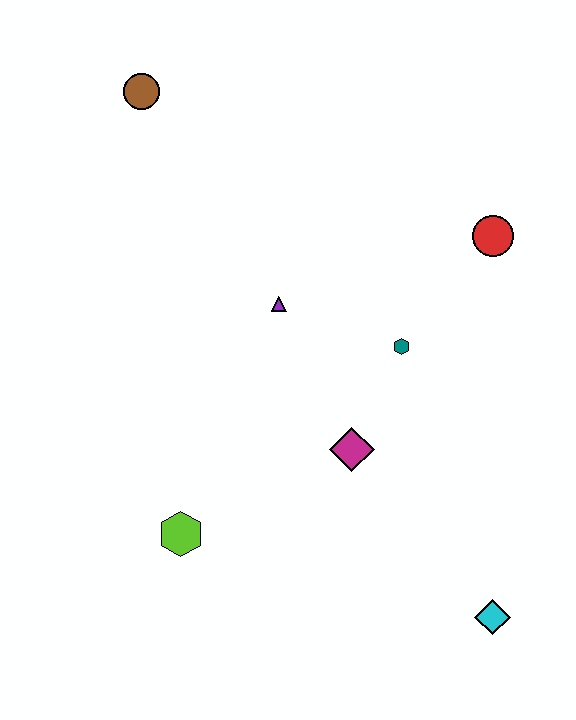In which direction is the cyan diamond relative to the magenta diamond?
The cyan diamond is below the magenta diamond.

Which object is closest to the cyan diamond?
The magenta diamond is closest to the cyan diamond.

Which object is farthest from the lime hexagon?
The brown circle is farthest from the lime hexagon.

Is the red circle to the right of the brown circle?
Yes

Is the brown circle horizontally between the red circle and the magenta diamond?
No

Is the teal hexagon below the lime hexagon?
No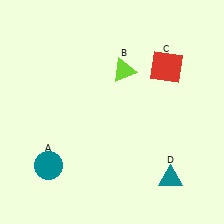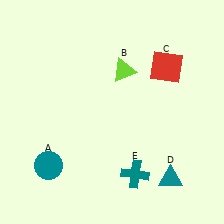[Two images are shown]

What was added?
A teal cross (E) was added in Image 2.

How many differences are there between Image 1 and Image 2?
There is 1 difference between the two images.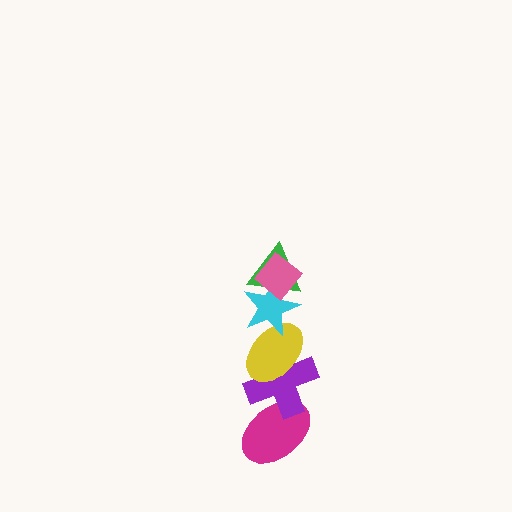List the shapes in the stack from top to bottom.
From top to bottom: the pink diamond, the green triangle, the cyan star, the yellow ellipse, the purple cross, the magenta ellipse.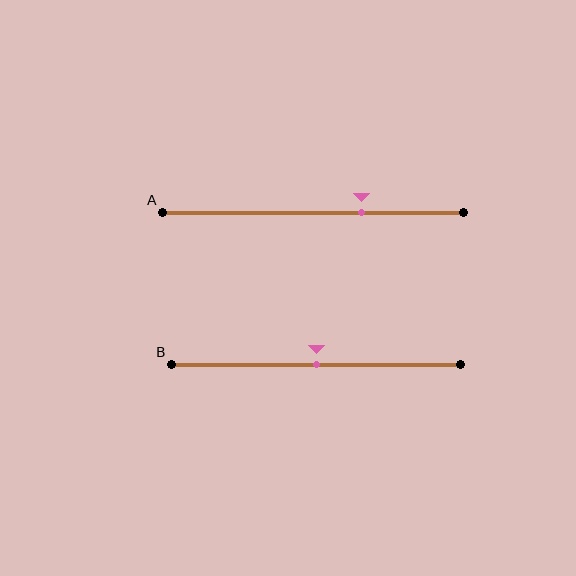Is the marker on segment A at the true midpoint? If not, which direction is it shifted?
No, the marker on segment A is shifted to the right by about 16% of the segment length.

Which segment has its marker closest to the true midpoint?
Segment B has its marker closest to the true midpoint.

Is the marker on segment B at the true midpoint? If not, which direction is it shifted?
Yes, the marker on segment B is at the true midpoint.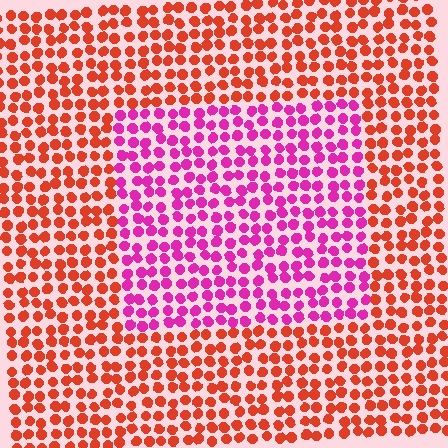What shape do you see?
I see a rectangle.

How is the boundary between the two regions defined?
The boundary is defined purely by a slight shift in hue (about 53 degrees). Spacing, size, and orientation are identical on both sides.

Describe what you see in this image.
The image is filled with small red elements in a uniform arrangement. A rectangle-shaped region is visible where the elements are tinted to a slightly different hue, forming a subtle color boundary.